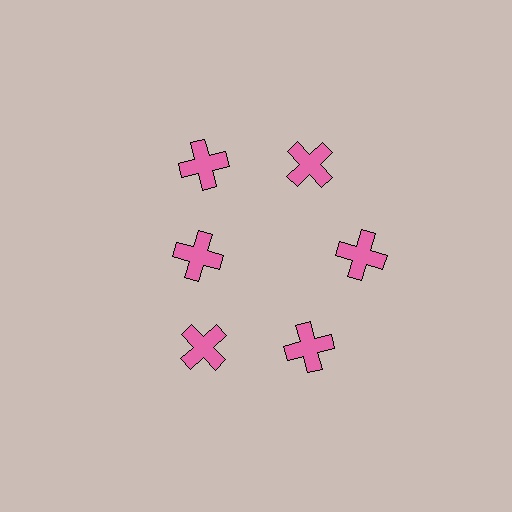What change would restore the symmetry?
The symmetry would be restored by moving it outward, back onto the ring so that all 6 crosses sit at equal angles and equal distance from the center.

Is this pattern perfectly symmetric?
No. The 6 pink crosses are arranged in a ring, but one element near the 9 o'clock position is pulled inward toward the center, breaking the 6-fold rotational symmetry.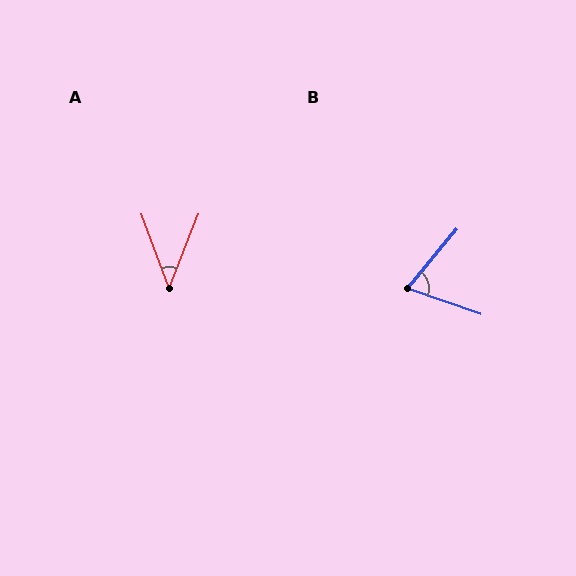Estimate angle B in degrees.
Approximately 69 degrees.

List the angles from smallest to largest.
A (42°), B (69°).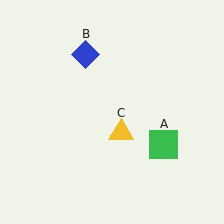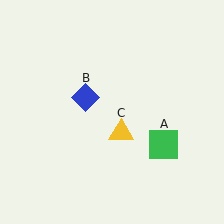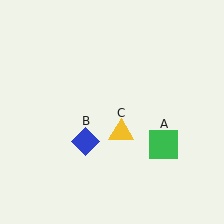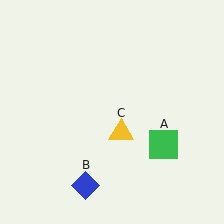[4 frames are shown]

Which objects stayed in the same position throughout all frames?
Green square (object A) and yellow triangle (object C) remained stationary.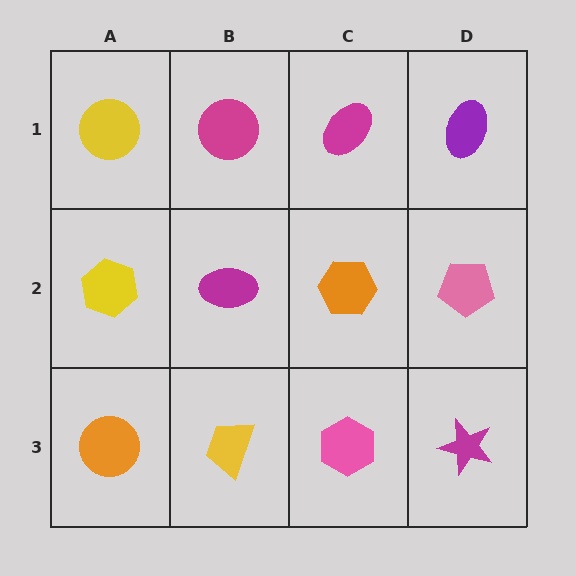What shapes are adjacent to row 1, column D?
A pink pentagon (row 2, column D), a magenta ellipse (row 1, column C).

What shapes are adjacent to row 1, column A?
A yellow hexagon (row 2, column A), a magenta circle (row 1, column B).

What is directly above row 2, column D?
A purple ellipse.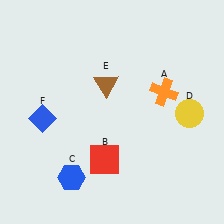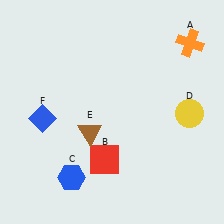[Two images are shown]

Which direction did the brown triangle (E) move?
The brown triangle (E) moved down.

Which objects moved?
The objects that moved are: the orange cross (A), the brown triangle (E).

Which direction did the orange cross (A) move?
The orange cross (A) moved up.